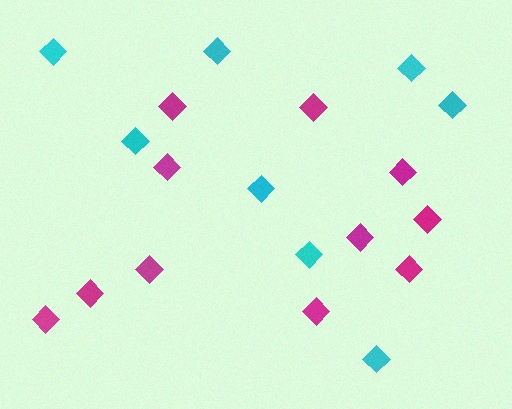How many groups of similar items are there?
There are 2 groups: one group of cyan diamonds (8) and one group of magenta diamonds (11).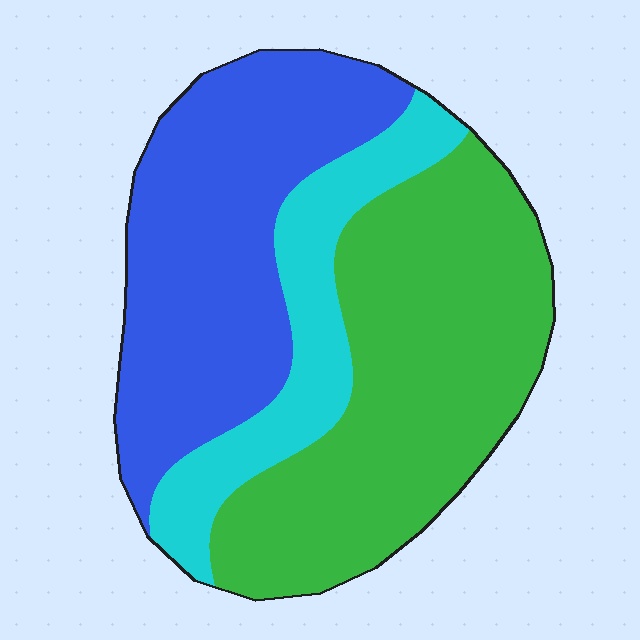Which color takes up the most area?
Green, at roughly 45%.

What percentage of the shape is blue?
Blue takes up about three eighths (3/8) of the shape.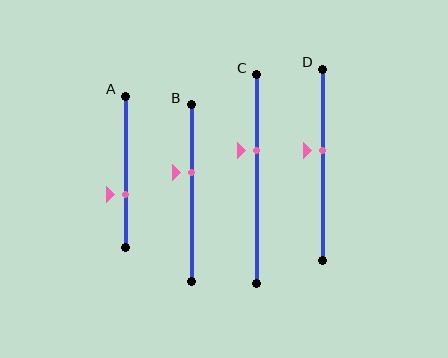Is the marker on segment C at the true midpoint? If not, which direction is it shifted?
No, the marker on segment C is shifted upward by about 14% of the segment length.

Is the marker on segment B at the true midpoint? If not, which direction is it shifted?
No, the marker on segment B is shifted upward by about 12% of the segment length.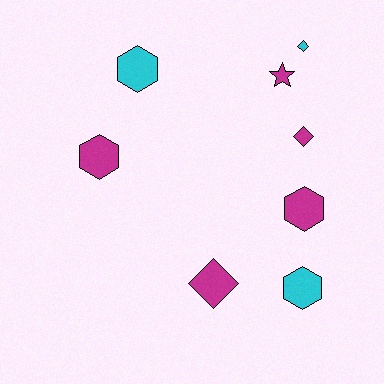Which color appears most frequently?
Magenta, with 5 objects.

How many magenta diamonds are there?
There are 2 magenta diamonds.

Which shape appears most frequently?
Hexagon, with 4 objects.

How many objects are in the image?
There are 8 objects.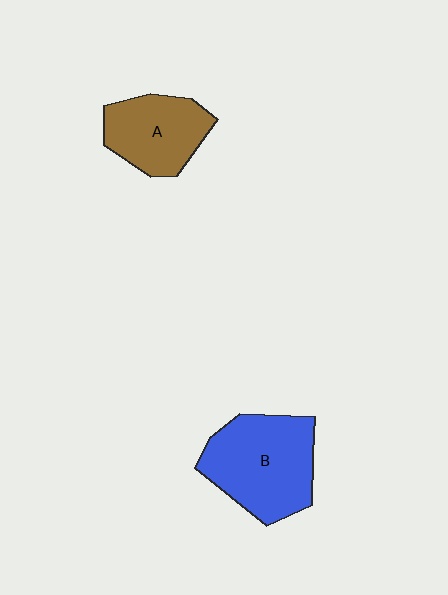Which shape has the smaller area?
Shape A (brown).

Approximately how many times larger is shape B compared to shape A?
Approximately 1.4 times.